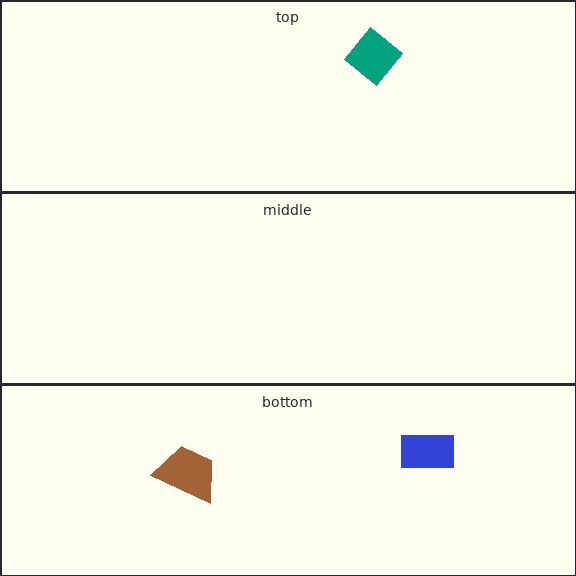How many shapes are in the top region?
1.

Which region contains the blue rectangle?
The bottom region.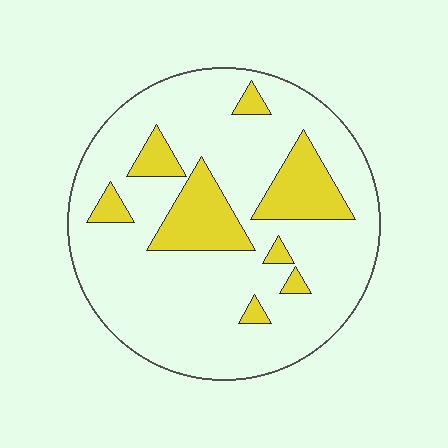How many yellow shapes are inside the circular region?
8.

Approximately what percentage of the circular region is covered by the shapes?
Approximately 20%.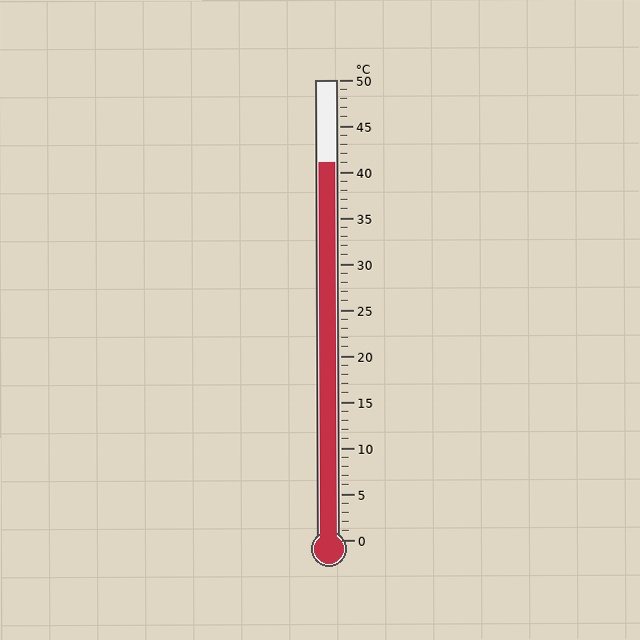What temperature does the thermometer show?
The thermometer shows approximately 41°C.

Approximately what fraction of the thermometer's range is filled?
The thermometer is filled to approximately 80% of its range.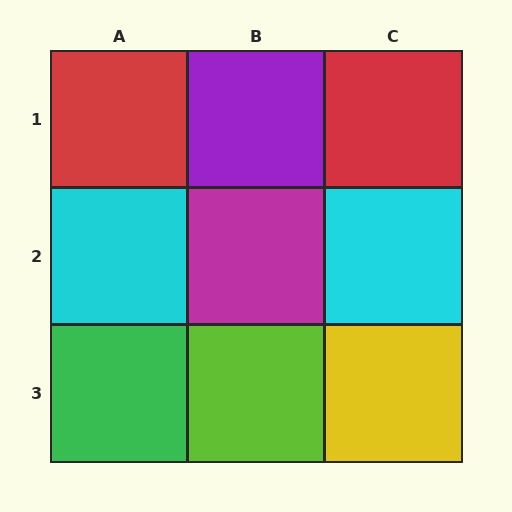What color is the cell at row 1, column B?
Purple.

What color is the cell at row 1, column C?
Red.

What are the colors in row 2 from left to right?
Cyan, magenta, cyan.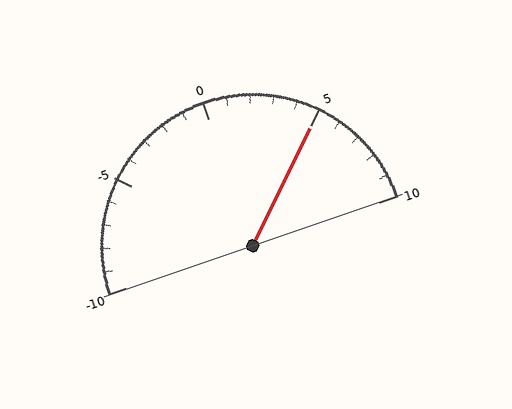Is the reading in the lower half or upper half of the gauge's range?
The reading is in the upper half of the range (-10 to 10).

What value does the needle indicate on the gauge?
The needle indicates approximately 5.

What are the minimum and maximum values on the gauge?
The gauge ranges from -10 to 10.